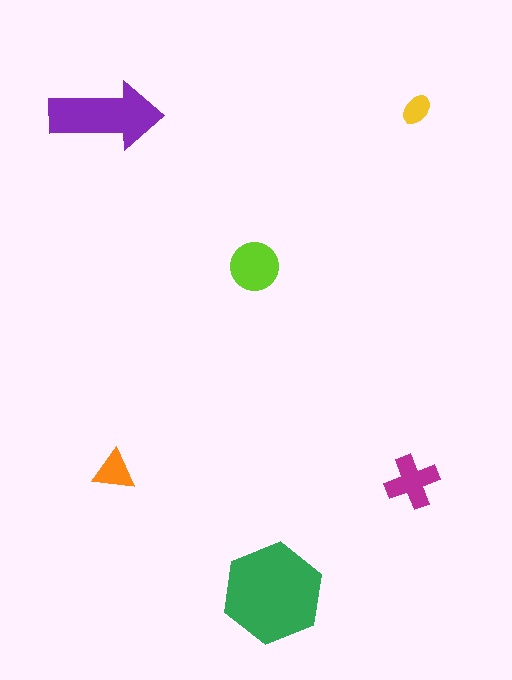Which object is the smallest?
The yellow ellipse.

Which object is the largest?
The green hexagon.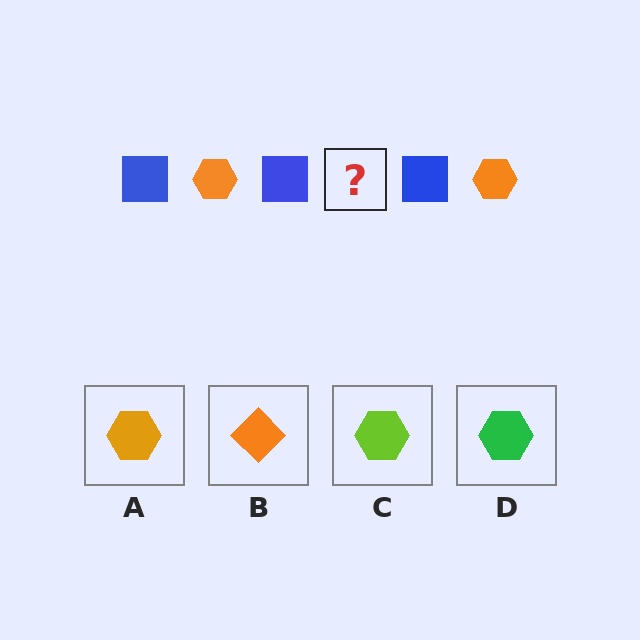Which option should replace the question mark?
Option A.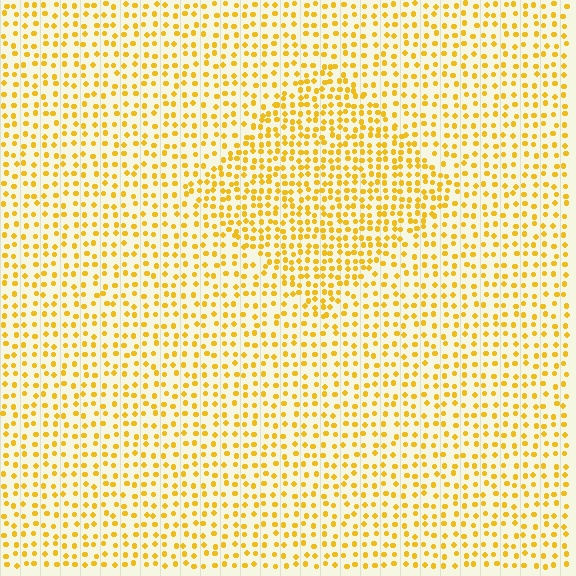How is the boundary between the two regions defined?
The boundary is defined by a change in element density (approximately 1.6x ratio). All elements are the same color, size, and shape.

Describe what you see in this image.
The image contains small yellow elements arranged at two different densities. A diamond-shaped region is visible where the elements are more densely packed than the surrounding area.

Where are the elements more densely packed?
The elements are more densely packed inside the diamond boundary.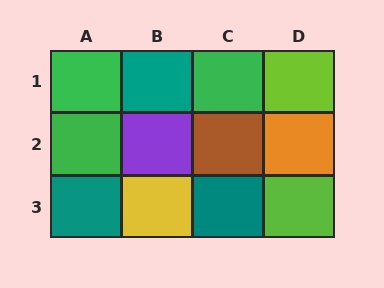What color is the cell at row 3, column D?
Lime.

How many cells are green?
3 cells are green.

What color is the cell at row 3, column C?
Teal.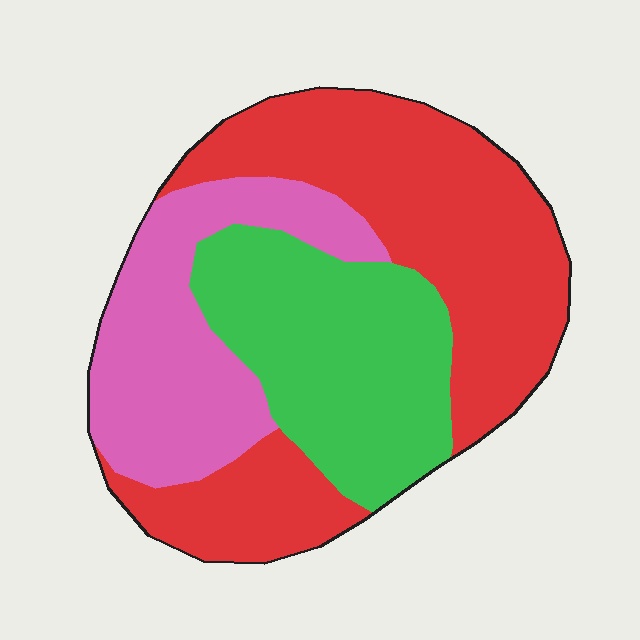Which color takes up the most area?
Red, at roughly 45%.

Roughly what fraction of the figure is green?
Green covers 29% of the figure.